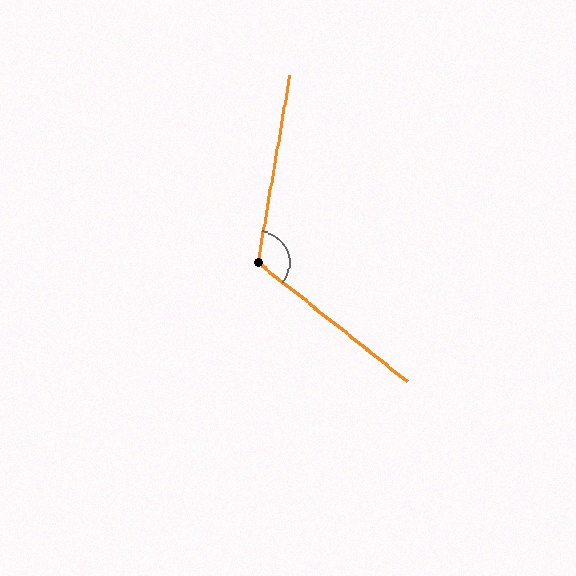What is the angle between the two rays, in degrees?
Approximately 119 degrees.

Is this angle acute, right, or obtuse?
It is obtuse.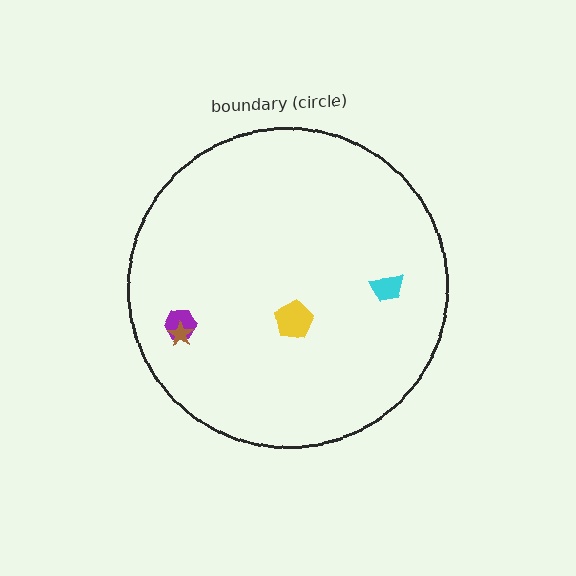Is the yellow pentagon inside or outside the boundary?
Inside.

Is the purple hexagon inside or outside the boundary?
Inside.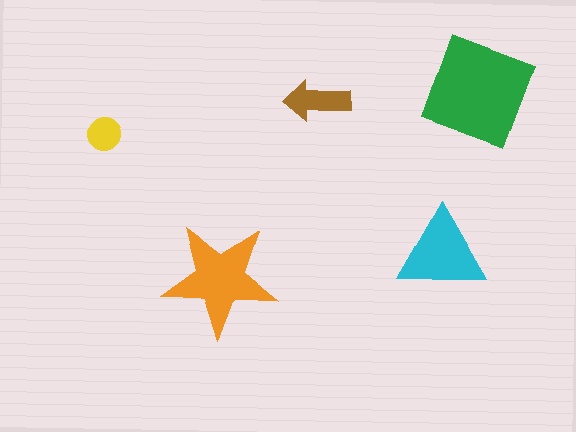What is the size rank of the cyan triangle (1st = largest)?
3rd.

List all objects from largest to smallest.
The green diamond, the orange star, the cyan triangle, the brown arrow, the yellow circle.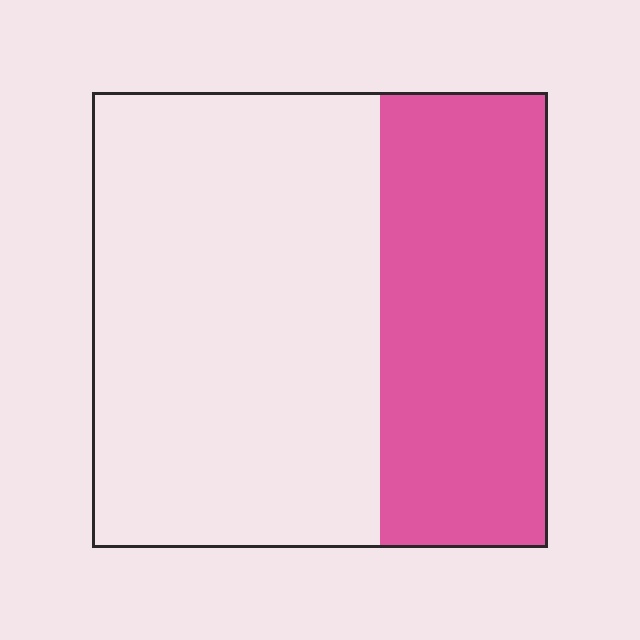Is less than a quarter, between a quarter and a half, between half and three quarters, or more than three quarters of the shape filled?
Between a quarter and a half.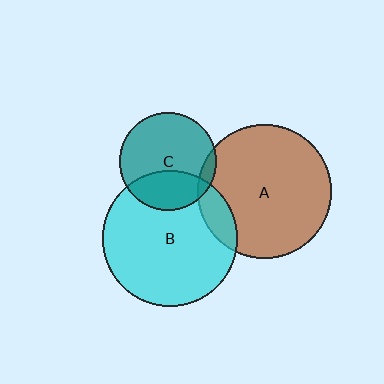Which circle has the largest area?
Circle B (cyan).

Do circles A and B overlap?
Yes.